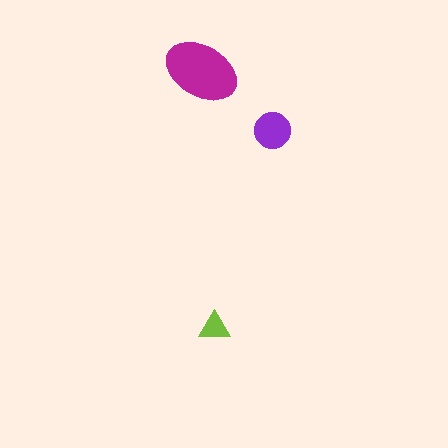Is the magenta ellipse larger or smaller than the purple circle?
Larger.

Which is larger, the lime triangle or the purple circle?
The purple circle.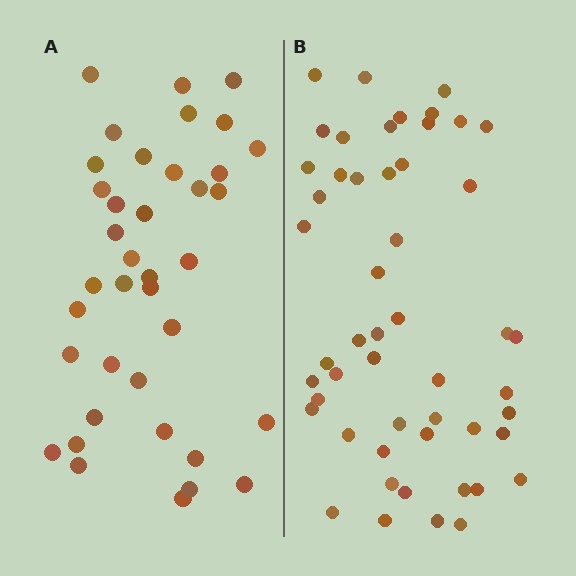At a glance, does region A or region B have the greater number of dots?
Region B (the right region) has more dots.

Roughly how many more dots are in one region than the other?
Region B has approximately 15 more dots than region A.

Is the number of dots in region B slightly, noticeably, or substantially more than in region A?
Region B has noticeably more, but not dramatically so. The ratio is roughly 1.3 to 1.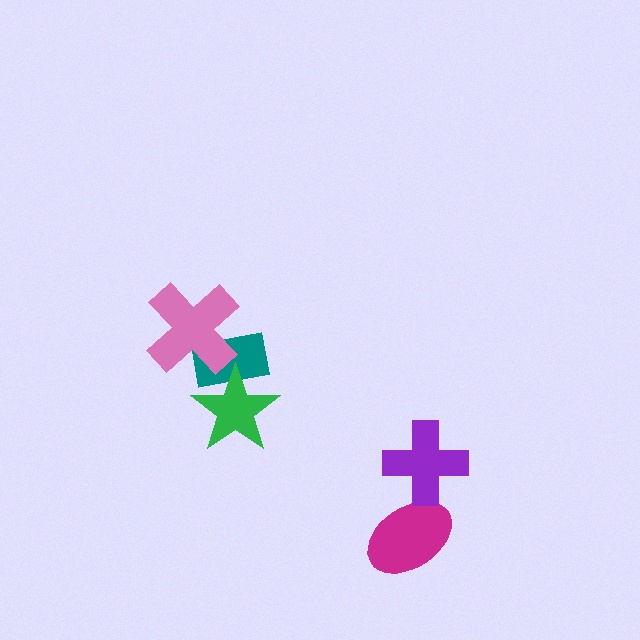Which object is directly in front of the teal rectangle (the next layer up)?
The green star is directly in front of the teal rectangle.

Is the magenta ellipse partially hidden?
Yes, it is partially covered by another shape.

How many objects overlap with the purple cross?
1 object overlaps with the purple cross.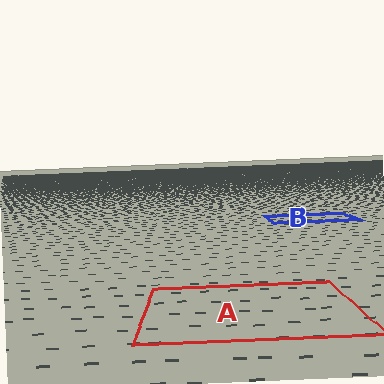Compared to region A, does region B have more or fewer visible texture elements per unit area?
Region B has more texture elements per unit area — they are packed more densely because it is farther away.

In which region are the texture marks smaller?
The texture marks are smaller in region B, because it is farther away.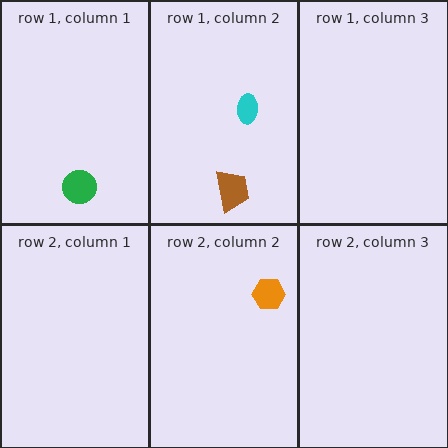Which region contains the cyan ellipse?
The row 1, column 2 region.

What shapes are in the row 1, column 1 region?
The green circle.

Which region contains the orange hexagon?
The row 2, column 2 region.